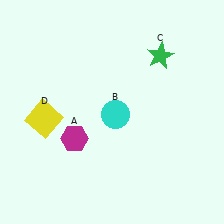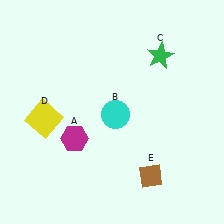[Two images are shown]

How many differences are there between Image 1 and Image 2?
There is 1 difference between the two images.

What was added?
A brown diamond (E) was added in Image 2.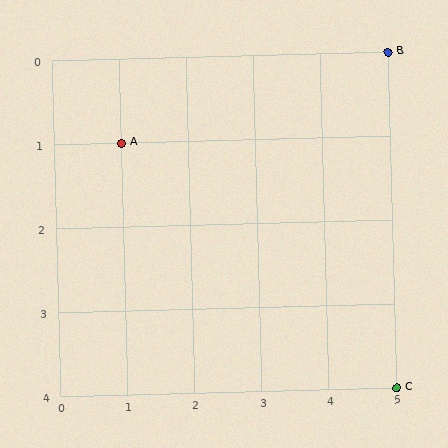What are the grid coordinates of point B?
Point B is at grid coordinates (5, 0).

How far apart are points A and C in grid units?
Points A and C are 4 columns and 3 rows apart (about 5.0 grid units diagonally).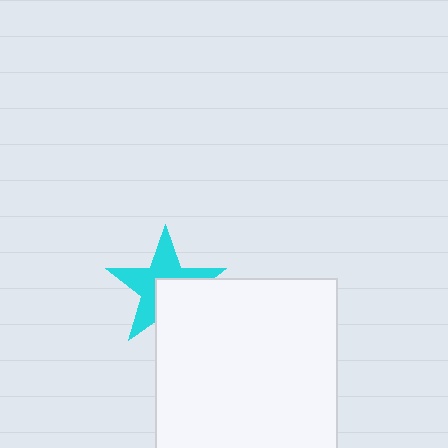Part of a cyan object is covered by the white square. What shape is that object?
It is a star.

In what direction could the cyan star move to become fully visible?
The cyan star could move toward the upper-left. That would shift it out from behind the white square entirely.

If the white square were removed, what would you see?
You would see the complete cyan star.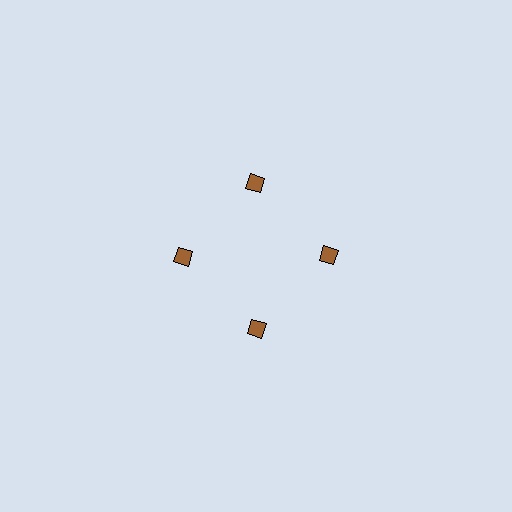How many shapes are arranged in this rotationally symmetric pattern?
There are 4 shapes, arranged in 4 groups of 1.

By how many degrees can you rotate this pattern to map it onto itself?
The pattern maps onto itself every 90 degrees of rotation.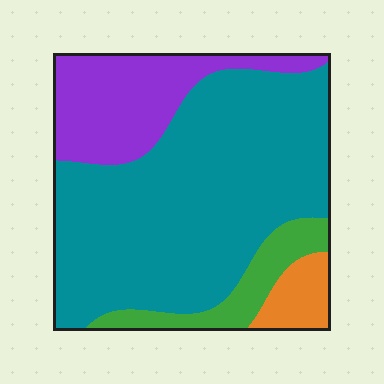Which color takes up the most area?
Teal, at roughly 65%.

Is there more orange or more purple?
Purple.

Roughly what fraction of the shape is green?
Green takes up about one tenth (1/10) of the shape.